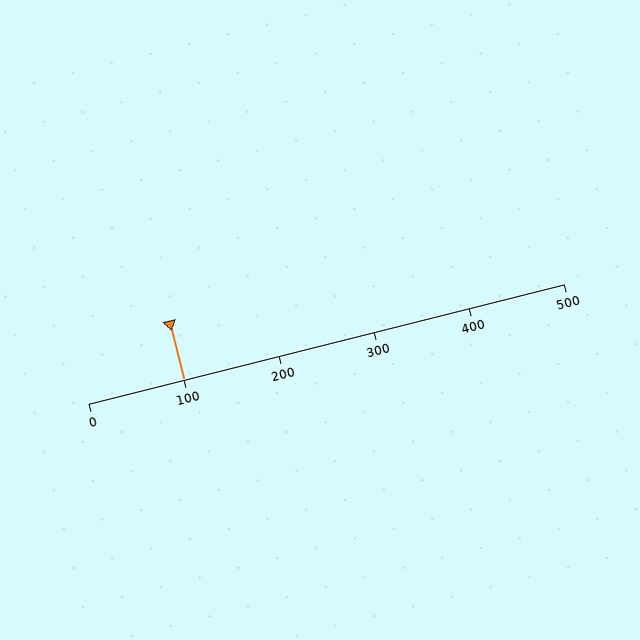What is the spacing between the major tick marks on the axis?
The major ticks are spaced 100 apart.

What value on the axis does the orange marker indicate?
The marker indicates approximately 100.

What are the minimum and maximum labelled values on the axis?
The axis runs from 0 to 500.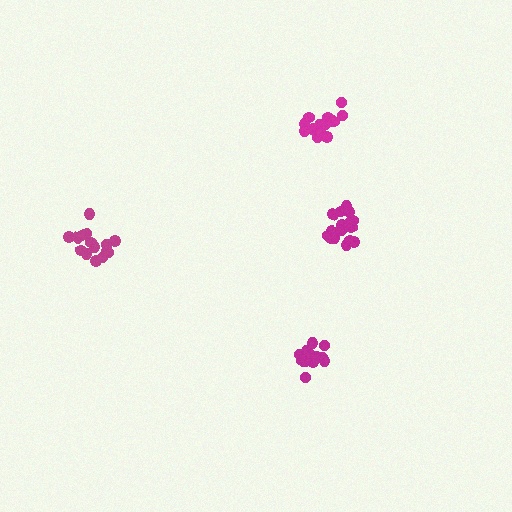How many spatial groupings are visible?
There are 4 spatial groupings.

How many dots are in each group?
Group 1: 16 dots, Group 2: 17 dots, Group 3: 15 dots, Group 4: 16 dots (64 total).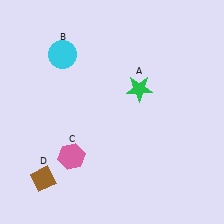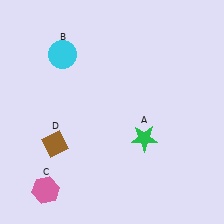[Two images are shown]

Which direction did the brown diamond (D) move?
The brown diamond (D) moved up.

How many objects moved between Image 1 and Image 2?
3 objects moved between the two images.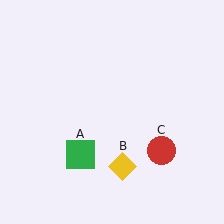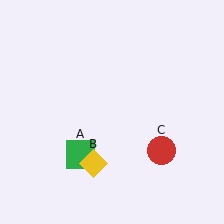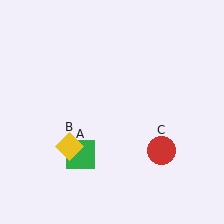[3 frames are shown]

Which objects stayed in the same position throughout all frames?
Green square (object A) and red circle (object C) remained stationary.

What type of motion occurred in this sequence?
The yellow diamond (object B) rotated clockwise around the center of the scene.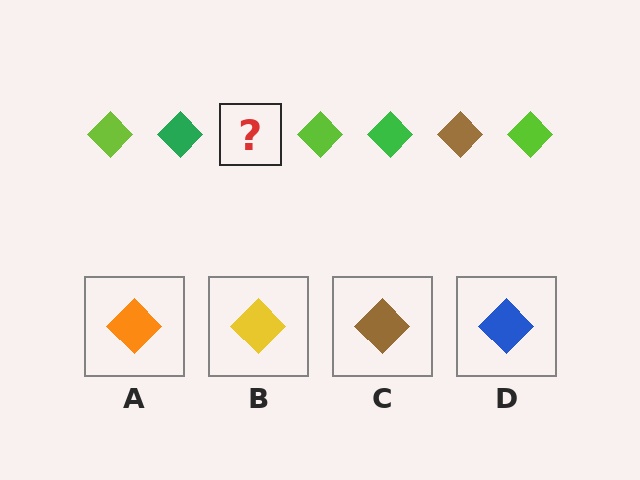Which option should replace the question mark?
Option C.